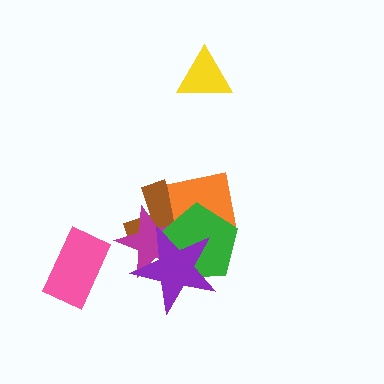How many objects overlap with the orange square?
4 objects overlap with the orange square.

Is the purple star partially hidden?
No, no other shape covers it.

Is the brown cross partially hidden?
Yes, it is partially covered by another shape.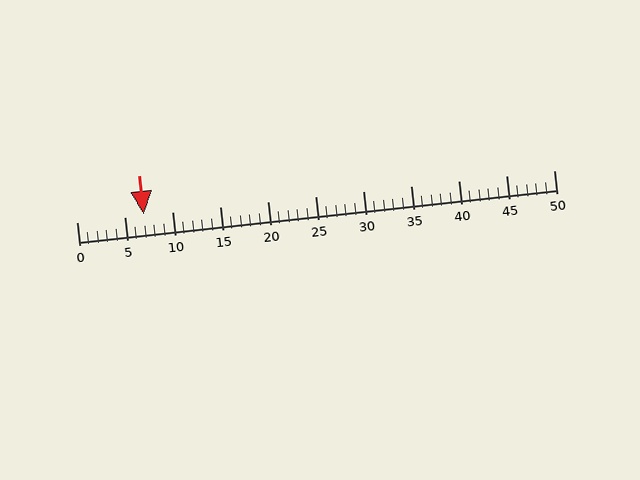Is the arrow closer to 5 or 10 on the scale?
The arrow is closer to 5.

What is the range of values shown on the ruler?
The ruler shows values from 0 to 50.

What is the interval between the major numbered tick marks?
The major tick marks are spaced 5 units apart.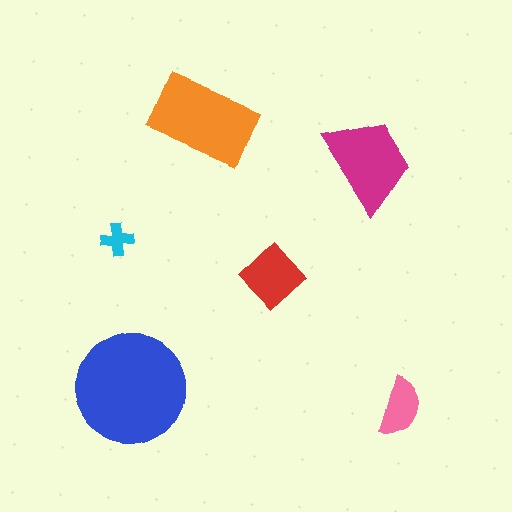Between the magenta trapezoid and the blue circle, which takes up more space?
The blue circle.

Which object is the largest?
The blue circle.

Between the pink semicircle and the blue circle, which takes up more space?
The blue circle.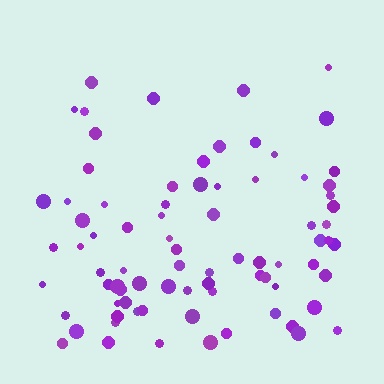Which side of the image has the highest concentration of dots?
The bottom.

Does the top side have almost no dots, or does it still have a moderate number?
Still a moderate number, just noticeably fewer than the bottom.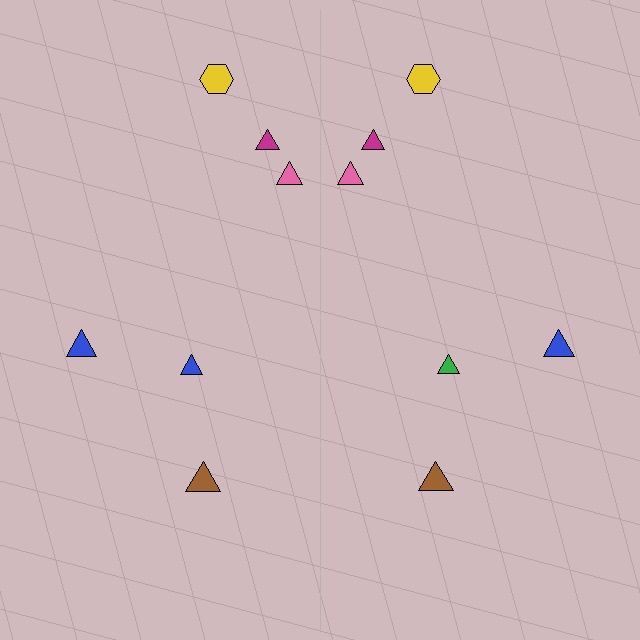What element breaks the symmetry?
The green triangle on the right side breaks the symmetry — its mirror counterpart is blue.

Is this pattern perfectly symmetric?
No, the pattern is not perfectly symmetric. The green triangle on the right side breaks the symmetry — its mirror counterpart is blue.